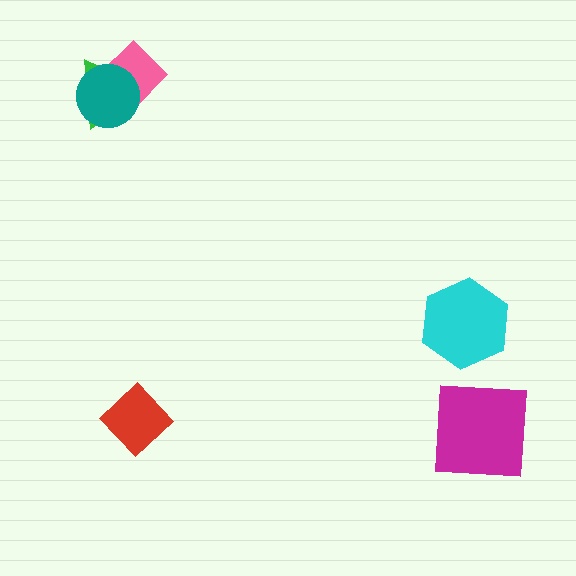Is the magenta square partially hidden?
No, no other shape covers it.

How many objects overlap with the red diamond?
0 objects overlap with the red diamond.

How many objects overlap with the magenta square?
0 objects overlap with the magenta square.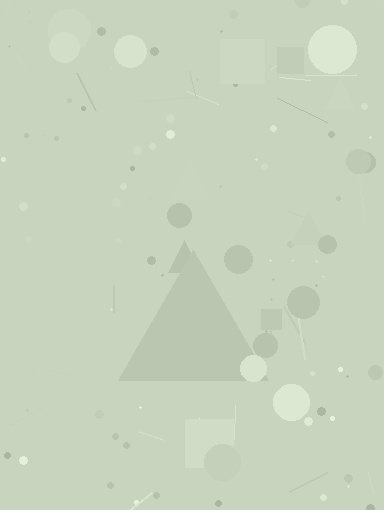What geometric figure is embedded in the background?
A triangle is embedded in the background.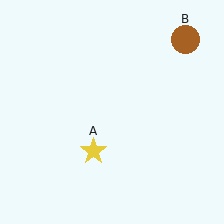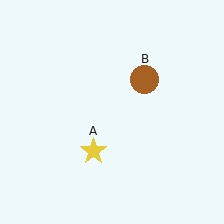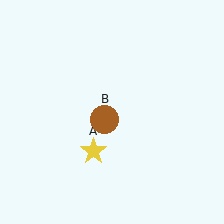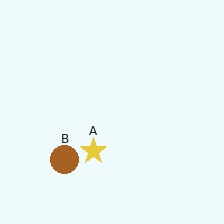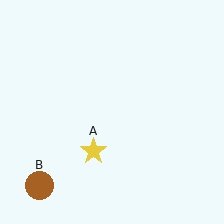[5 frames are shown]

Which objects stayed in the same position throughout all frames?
Yellow star (object A) remained stationary.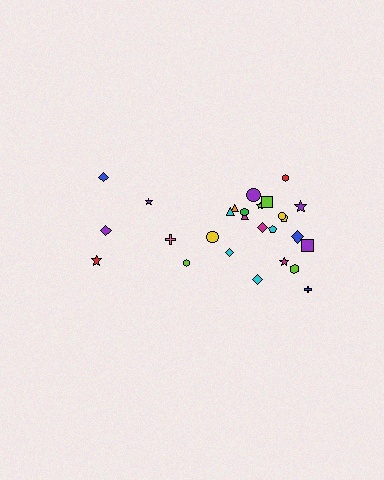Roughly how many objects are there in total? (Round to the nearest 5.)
Roughly 25 objects in total.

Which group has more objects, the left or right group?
The right group.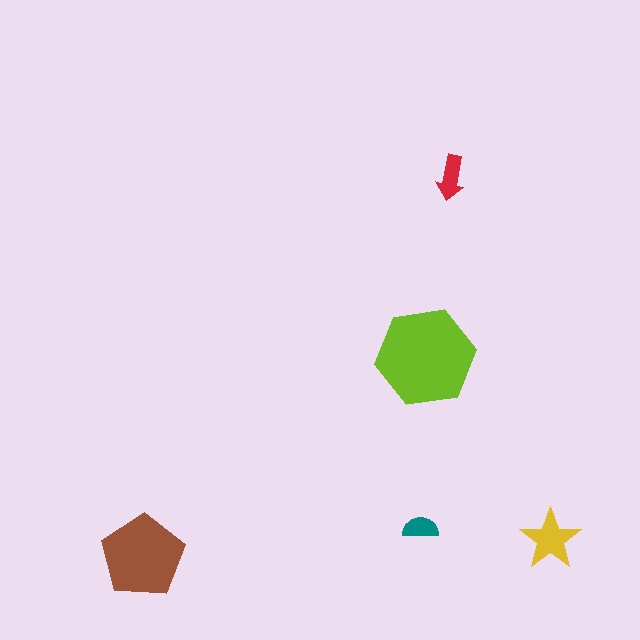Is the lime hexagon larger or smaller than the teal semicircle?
Larger.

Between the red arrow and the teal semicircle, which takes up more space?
The red arrow.